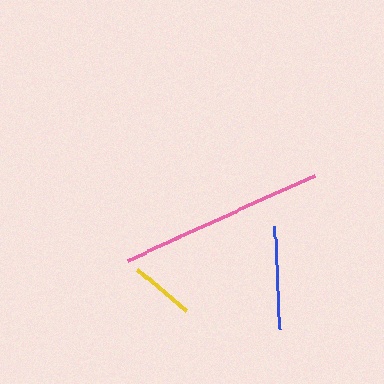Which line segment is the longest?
The pink line is the longest at approximately 205 pixels.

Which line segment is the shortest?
The yellow line is the shortest at approximately 64 pixels.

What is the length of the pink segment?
The pink segment is approximately 205 pixels long.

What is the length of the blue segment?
The blue segment is approximately 103 pixels long.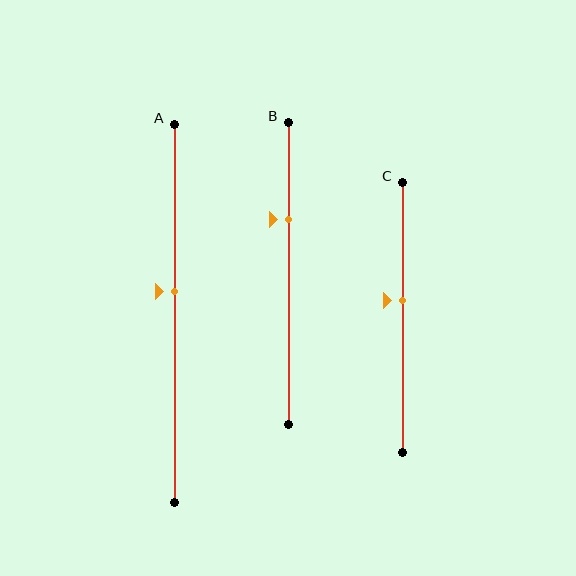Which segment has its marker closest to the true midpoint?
Segment A has its marker closest to the true midpoint.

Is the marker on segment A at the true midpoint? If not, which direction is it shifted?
No, the marker on segment A is shifted upward by about 6% of the segment length.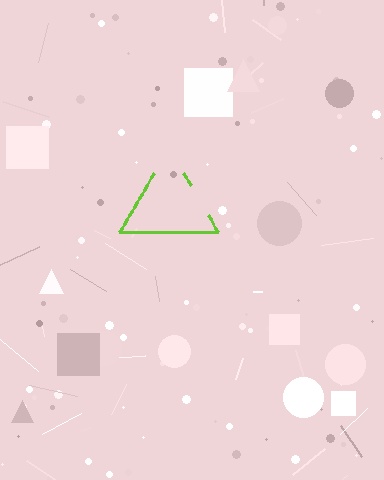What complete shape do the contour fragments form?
The contour fragments form a triangle.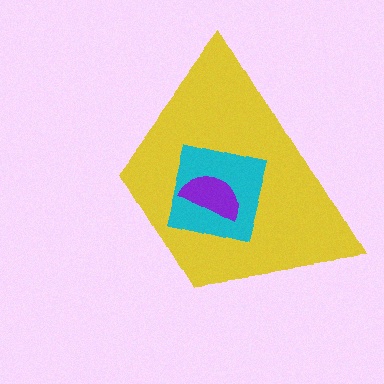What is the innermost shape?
The purple semicircle.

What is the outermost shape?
The yellow trapezoid.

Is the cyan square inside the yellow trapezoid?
Yes.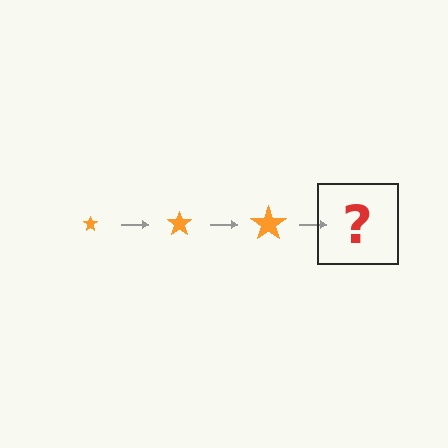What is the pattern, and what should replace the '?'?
The pattern is that the star gets progressively larger each step. The '?' should be an orange star, larger than the previous one.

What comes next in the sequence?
The next element should be an orange star, larger than the previous one.